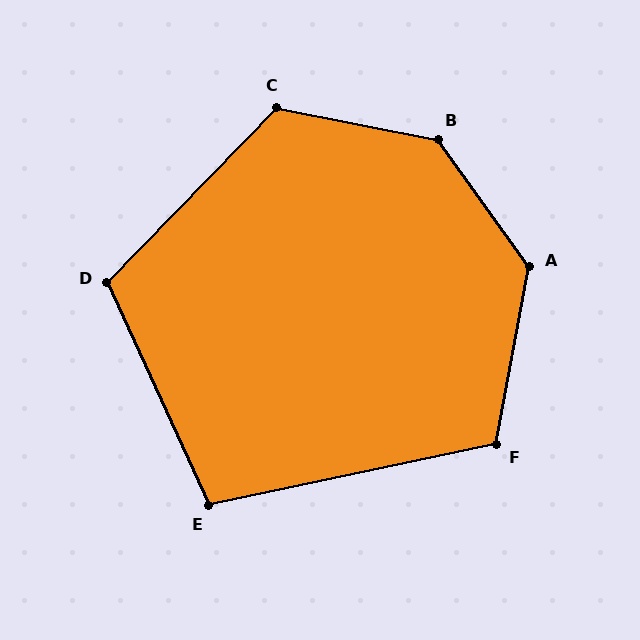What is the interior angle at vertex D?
Approximately 111 degrees (obtuse).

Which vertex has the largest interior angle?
B, at approximately 136 degrees.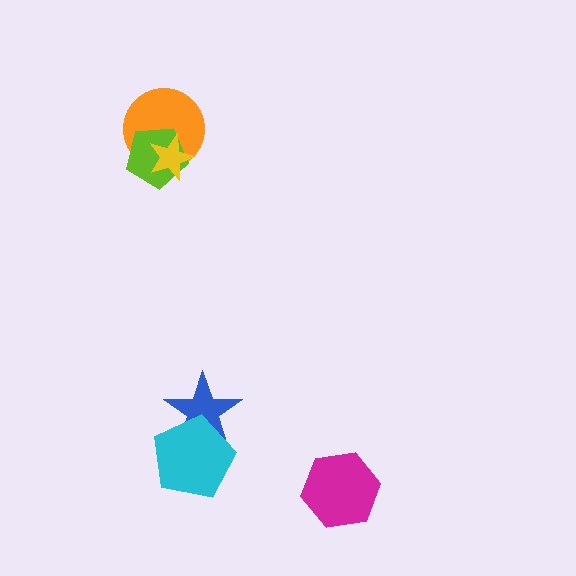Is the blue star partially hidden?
Yes, it is partially covered by another shape.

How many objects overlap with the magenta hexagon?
0 objects overlap with the magenta hexagon.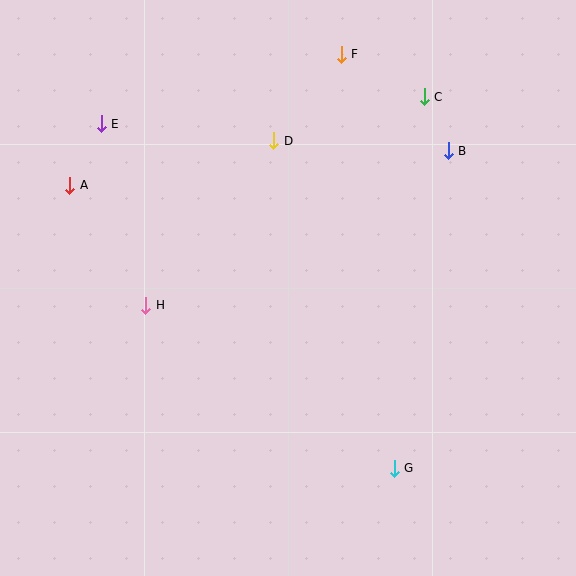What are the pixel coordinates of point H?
Point H is at (146, 305).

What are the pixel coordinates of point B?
Point B is at (448, 151).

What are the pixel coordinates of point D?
Point D is at (274, 141).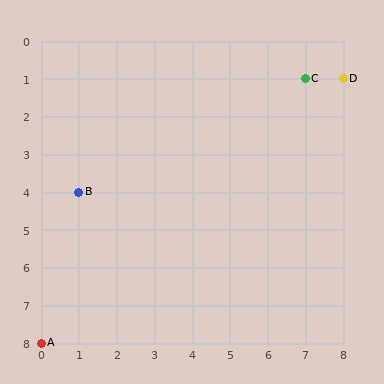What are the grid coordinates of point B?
Point B is at grid coordinates (1, 4).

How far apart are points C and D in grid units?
Points C and D are 1 column apart.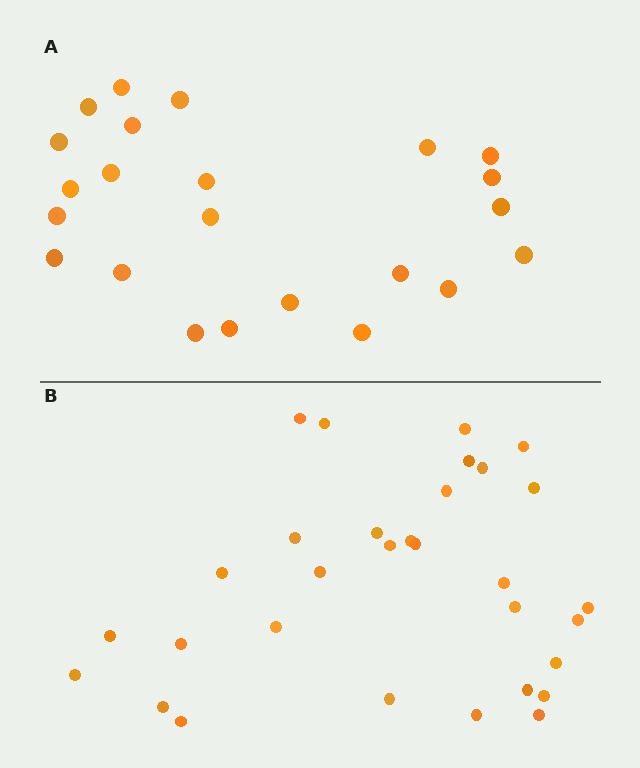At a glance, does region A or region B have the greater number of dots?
Region B (the bottom region) has more dots.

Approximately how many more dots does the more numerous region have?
Region B has roughly 8 or so more dots than region A.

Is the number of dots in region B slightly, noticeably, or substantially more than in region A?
Region B has noticeably more, but not dramatically so. The ratio is roughly 1.3 to 1.